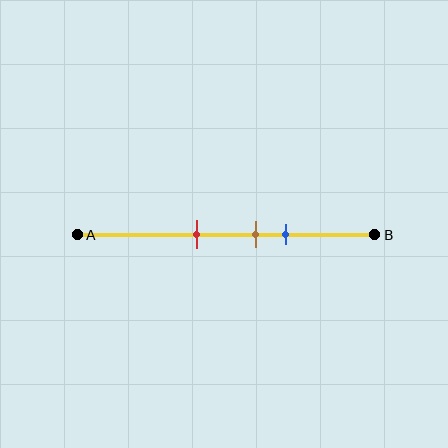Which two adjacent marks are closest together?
The brown and blue marks are the closest adjacent pair.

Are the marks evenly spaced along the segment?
Yes, the marks are approximately evenly spaced.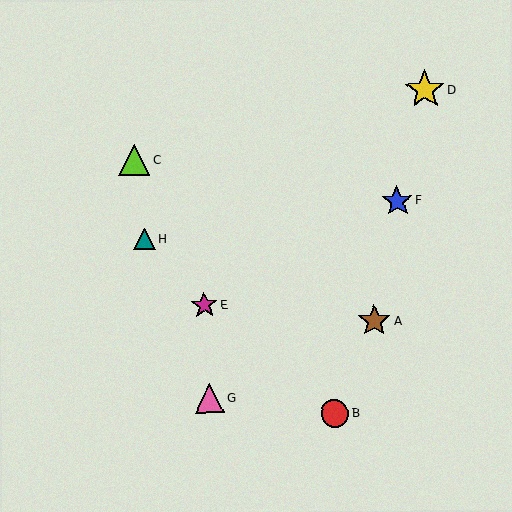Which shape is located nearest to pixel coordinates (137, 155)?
The lime triangle (labeled C) at (134, 160) is nearest to that location.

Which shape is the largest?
The yellow star (labeled D) is the largest.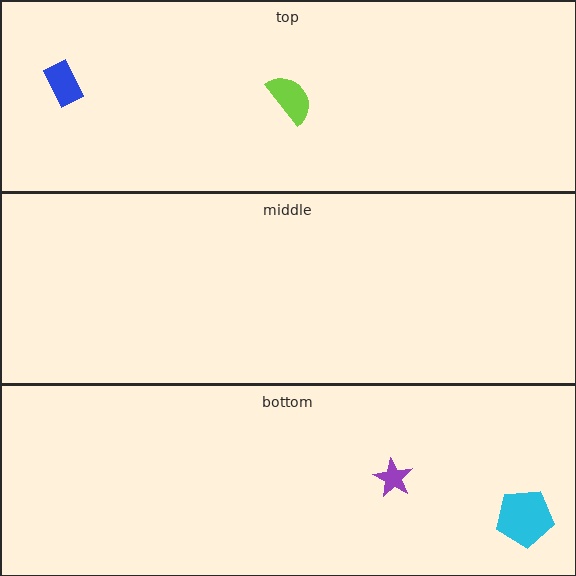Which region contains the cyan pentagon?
The bottom region.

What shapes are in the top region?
The lime semicircle, the blue rectangle.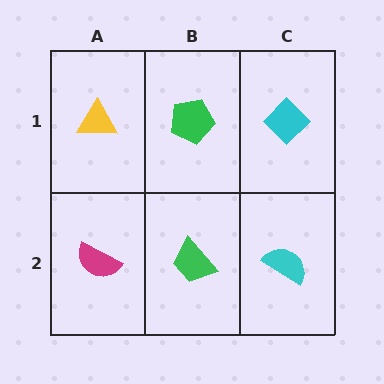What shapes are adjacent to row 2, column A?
A yellow triangle (row 1, column A), a green trapezoid (row 2, column B).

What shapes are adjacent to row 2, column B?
A green pentagon (row 1, column B), a magenta semicircle (row 2, column A), a cyan semicircle (row 2, column C).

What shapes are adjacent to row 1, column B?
A green trapezoid (row 2, column B), a yellow triangle (row 1, column A), a cyan diamond (row 1, column C).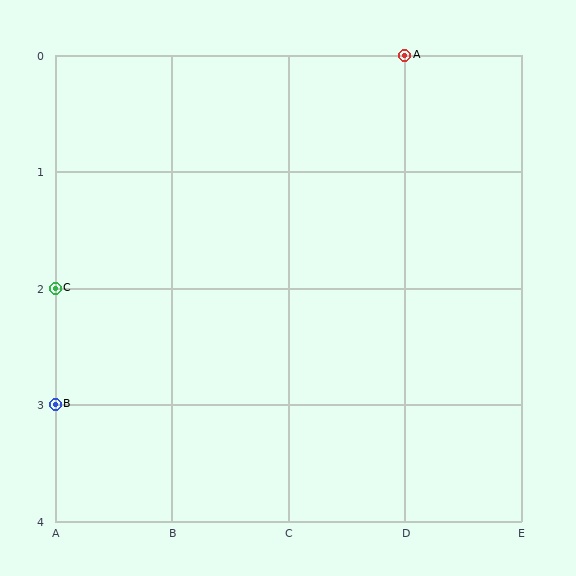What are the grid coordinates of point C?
Point C is at grid coordinates (A, 2).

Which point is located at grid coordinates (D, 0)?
Point A is at (D, 0).